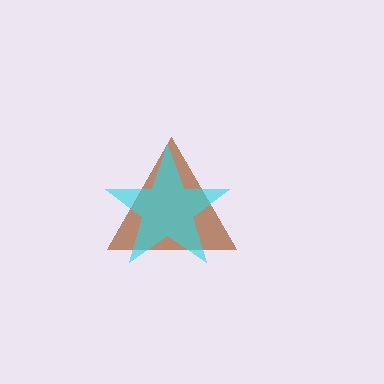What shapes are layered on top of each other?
The layered shapes are: a brown triangle, a cyan star.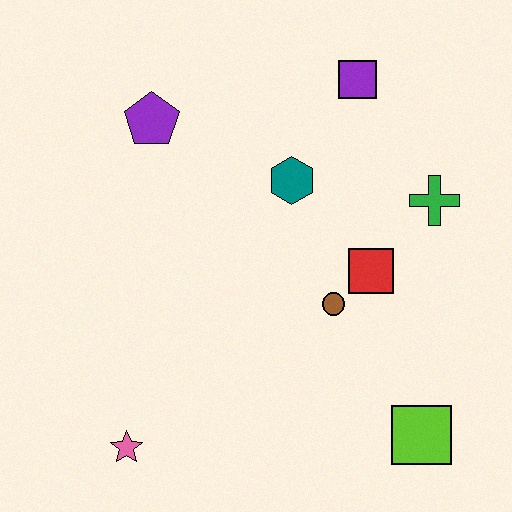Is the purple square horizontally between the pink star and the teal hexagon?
No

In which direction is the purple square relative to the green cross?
The purple square is above the green cross.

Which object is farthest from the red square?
The pink star is farthest from the red square.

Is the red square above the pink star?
Yes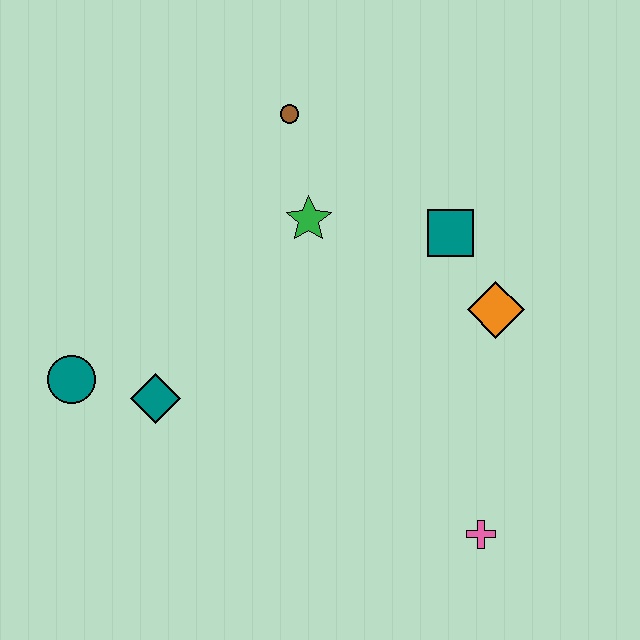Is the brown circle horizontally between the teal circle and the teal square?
Yes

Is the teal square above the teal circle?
Yes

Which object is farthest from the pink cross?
The brown circle is farthest from the pink cross.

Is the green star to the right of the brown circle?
Yes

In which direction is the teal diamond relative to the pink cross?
The teal diamond is to the left of the pink cross.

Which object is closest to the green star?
The brown circle is closest to the green star.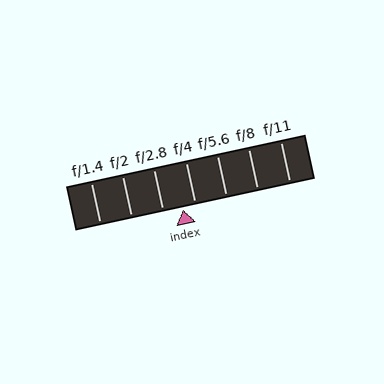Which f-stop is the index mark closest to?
The index mark is closest to f/4.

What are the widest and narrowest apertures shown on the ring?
The widest aperture shown is f/1.4 and the narrowest is f/11.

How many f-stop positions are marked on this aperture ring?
There are 7 f-stop positions marked.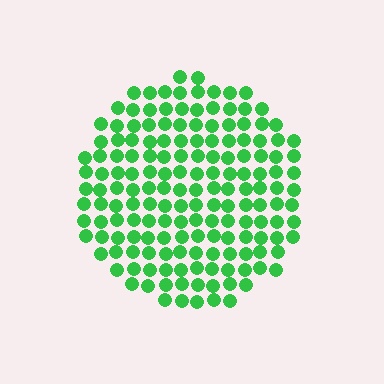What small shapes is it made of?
It is made of small circles.